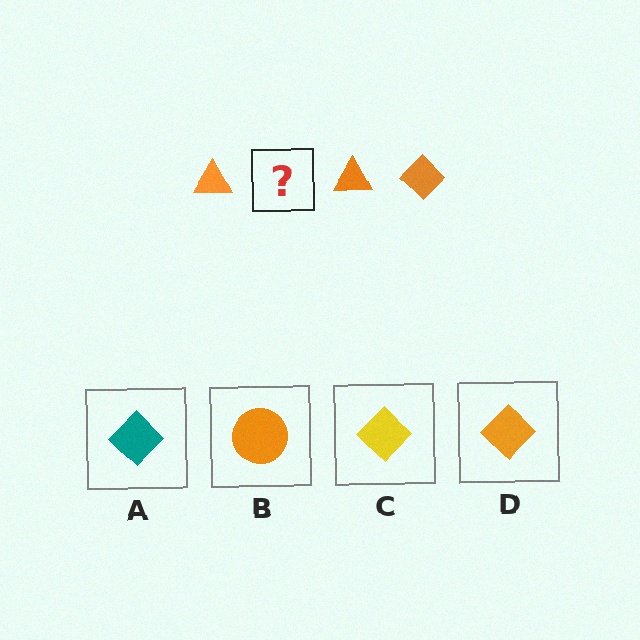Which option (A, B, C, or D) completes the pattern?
D.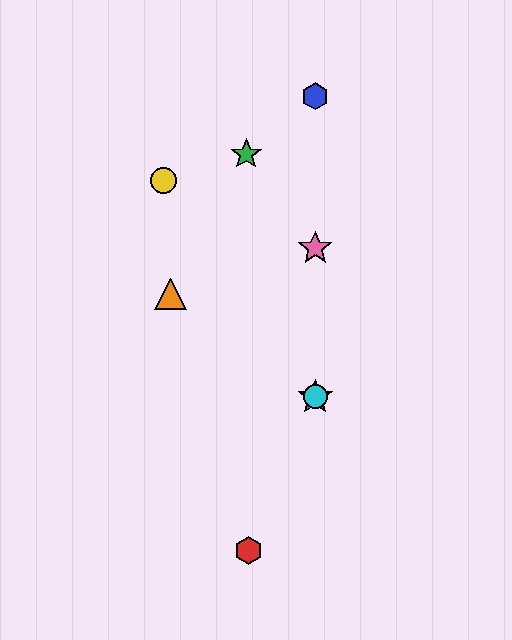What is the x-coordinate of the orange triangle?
The orange triangle is at x≈171.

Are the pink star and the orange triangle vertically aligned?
No, the pink star is at x≈315 and the orange triangle is at x≈171.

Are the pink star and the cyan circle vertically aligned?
Yes, both are at x≈315.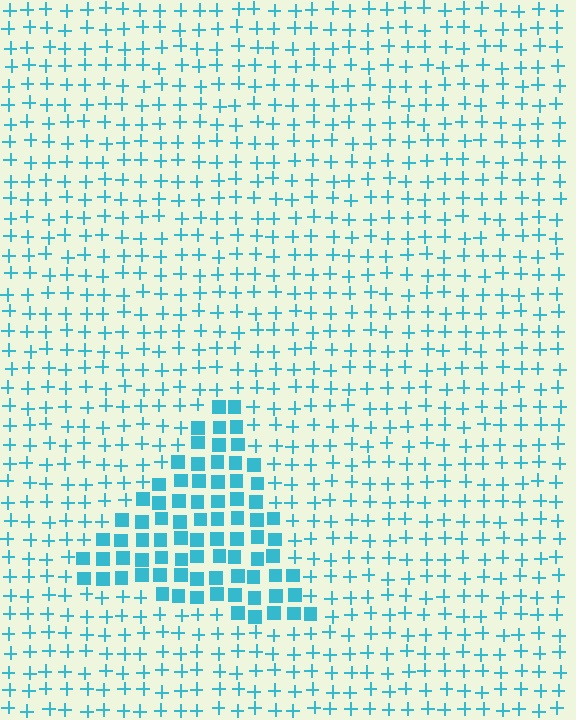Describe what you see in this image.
The image is filled with small cyan elements arranged in a uniform grid. A triangle-shaped region contains squares, while the surrounding area contains plus signs. The boundary is defined purely by the change in element shape.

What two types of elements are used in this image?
The image uses squares inside the triangle region and plus signs outside it.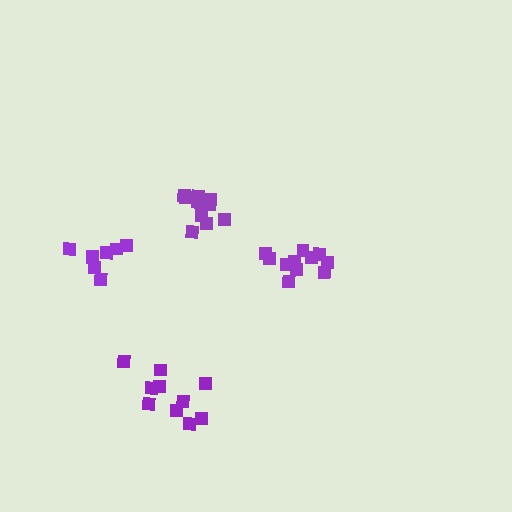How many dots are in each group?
Group 1: 10 dots, Group 2: 10 dots, Group 3: 11 dots, Group 4: 8 dots (39 total).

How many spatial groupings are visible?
There are 4 spatial groupings.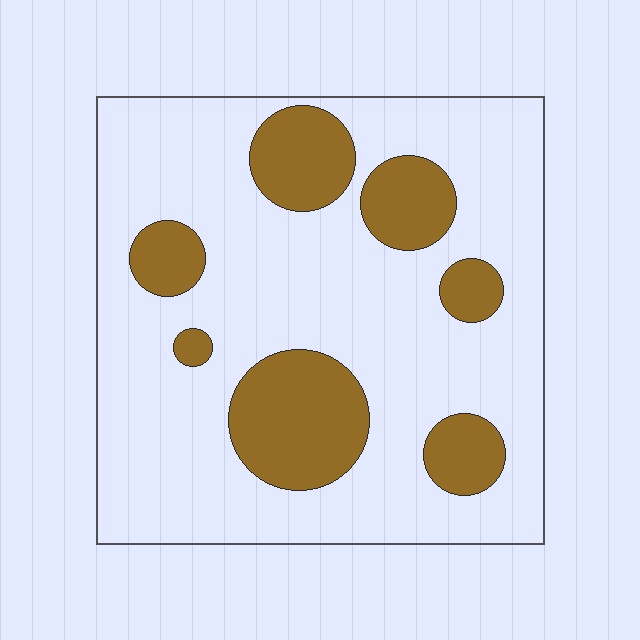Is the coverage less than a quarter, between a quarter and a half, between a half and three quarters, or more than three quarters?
Less than a quarter.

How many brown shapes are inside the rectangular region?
7.